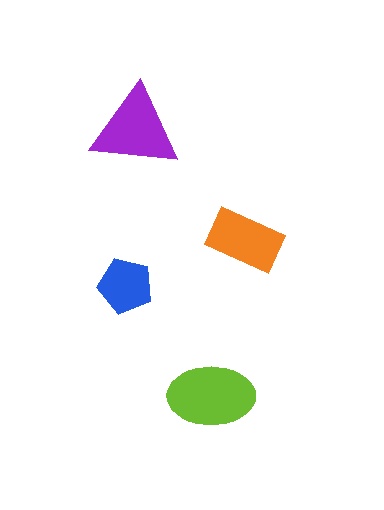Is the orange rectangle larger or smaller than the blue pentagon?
Larger.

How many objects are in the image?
There are 4 objects in the image.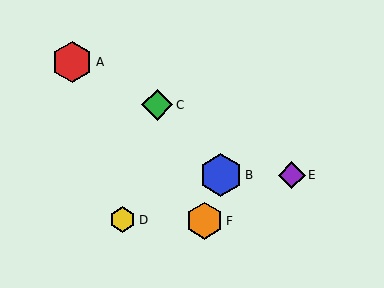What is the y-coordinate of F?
Object F is at y≈221.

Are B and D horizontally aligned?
No, B is at y≈175 and D is at y≈220.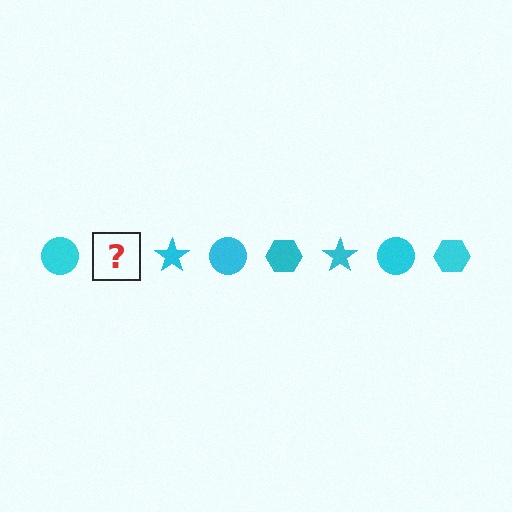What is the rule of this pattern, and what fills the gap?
The rule is that the pattern cycles through circle, hexagon, star shapes in cyan. The gap should be filled with a cyan hexagon.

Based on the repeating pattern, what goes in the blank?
The blank should be a cyan hexagon.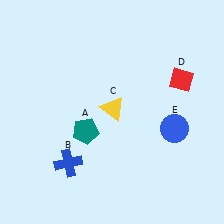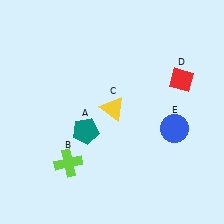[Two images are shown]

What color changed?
The cross (B) changed from blue in Image 1 to lime in Image 2.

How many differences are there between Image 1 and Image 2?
There is 1 difference between the two images.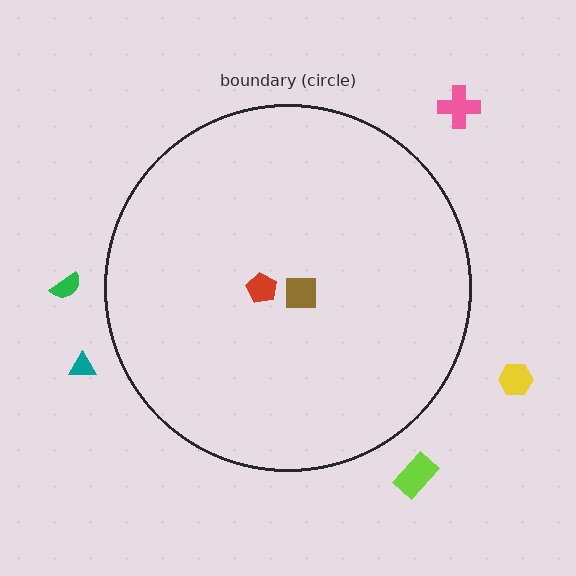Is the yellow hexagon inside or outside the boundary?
Outside.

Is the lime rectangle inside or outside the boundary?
Outside.